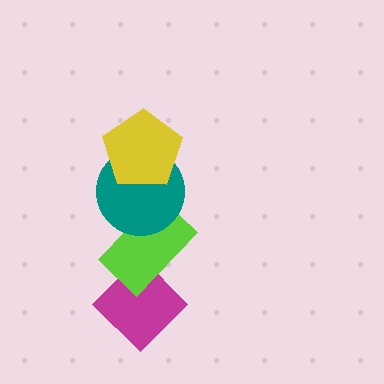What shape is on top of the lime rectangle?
The teal circle is on top of the lime rectangle.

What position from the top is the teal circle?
The teal circle is 2nd from the top.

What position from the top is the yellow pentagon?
The yellow pentagon is 1st from the top.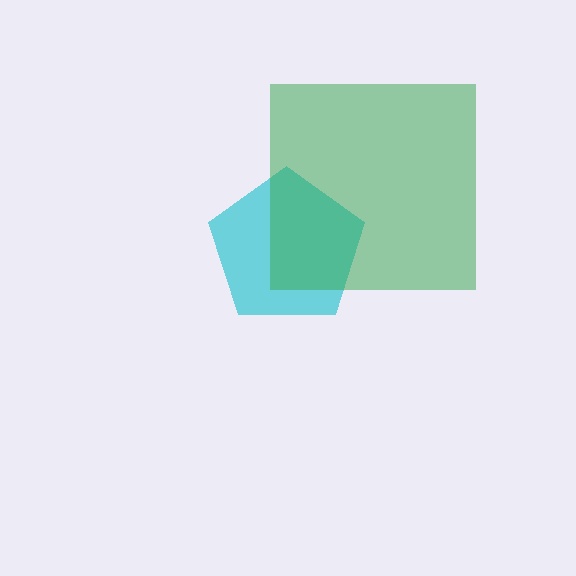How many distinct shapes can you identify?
There are 2 distinct shapes: a cyan pentagon, a green square.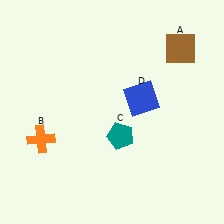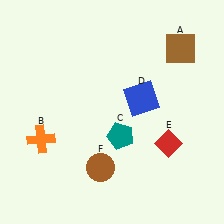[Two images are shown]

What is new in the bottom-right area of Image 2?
A red diamond (E) was added in the bottom-right area of Image 2.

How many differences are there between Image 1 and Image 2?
There are 2 differences between the two images.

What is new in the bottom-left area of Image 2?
A brown circle (F) was added in the bottom-left area of Image 2.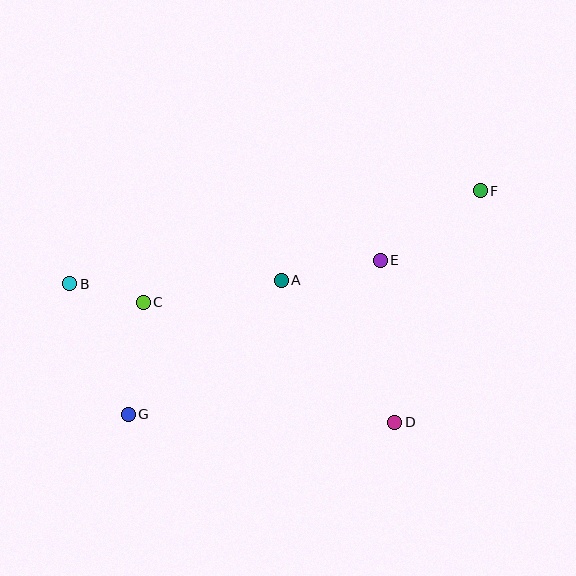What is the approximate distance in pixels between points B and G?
The distance between B and G is approximately 143 pixels.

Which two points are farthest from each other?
Points B and F are farthest from each other.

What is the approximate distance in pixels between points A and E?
The distance between A and E is approximately 101 pixels.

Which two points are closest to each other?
Points B and C are closest to each other.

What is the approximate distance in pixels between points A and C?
The distance between A and C is approximately 140 pixels.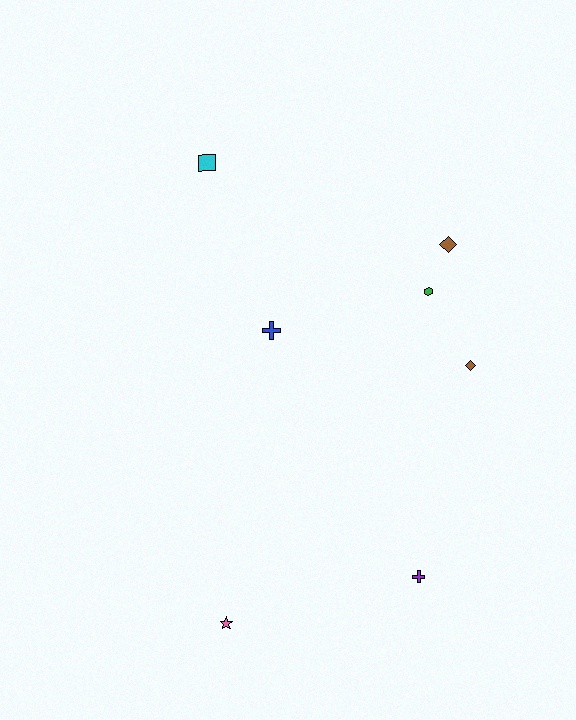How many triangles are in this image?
There are no triangles.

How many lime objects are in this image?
There are no lime objects.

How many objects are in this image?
There are 7 objects.